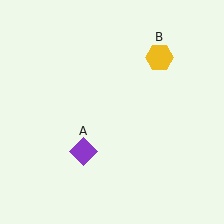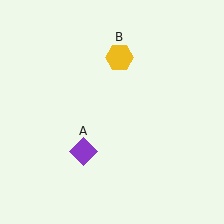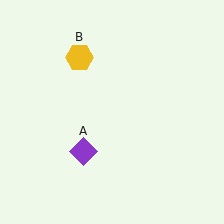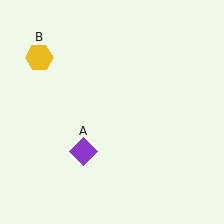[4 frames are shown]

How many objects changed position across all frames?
1 object changed position: yellow hexagon (object B).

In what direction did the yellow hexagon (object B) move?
The yellow hexagon (object B) moved left.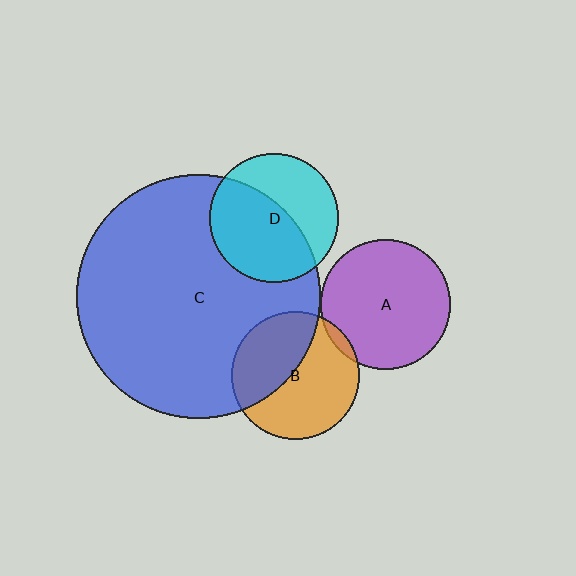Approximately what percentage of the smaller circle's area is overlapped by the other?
Approximately 40%.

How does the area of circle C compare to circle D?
Approximately 3.6 times.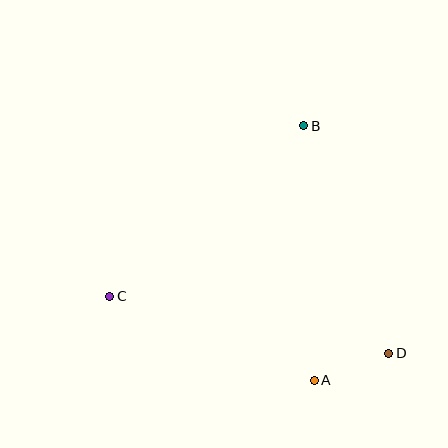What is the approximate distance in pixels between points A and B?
The distance between A and B is approximately 255 pixels.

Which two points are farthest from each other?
Points C and D are farthest from each other.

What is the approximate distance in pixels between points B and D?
The distance between B and D is approximately 243 pixels.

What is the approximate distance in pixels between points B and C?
The distance between B and C is approximately 258 pixels.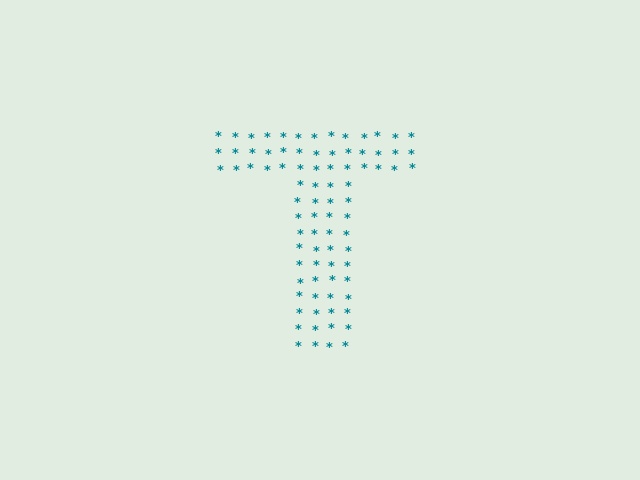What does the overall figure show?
The overall figure shows the letter T.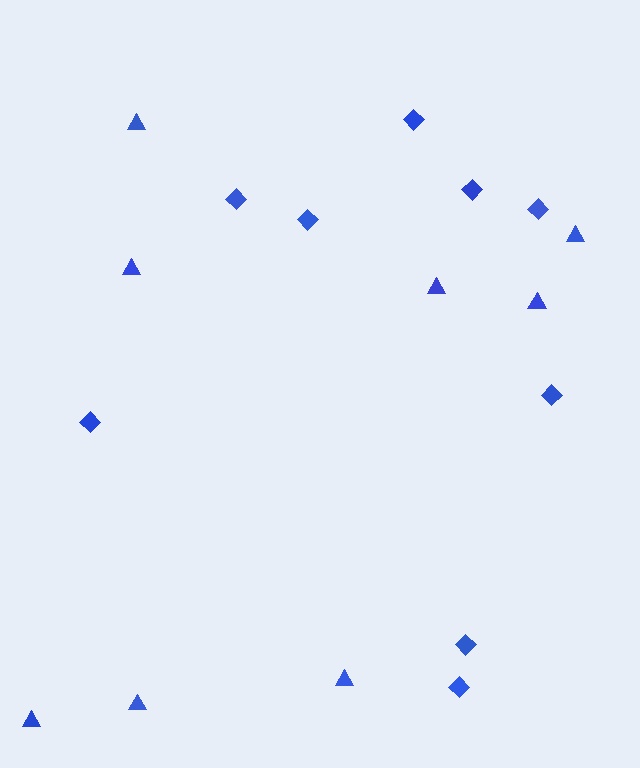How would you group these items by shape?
There are 2 groups: one group of diamonds (9) and one group of triangles (8).